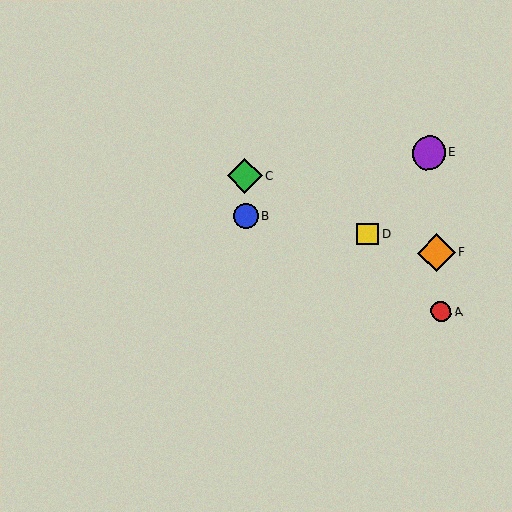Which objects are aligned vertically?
Objects B, C are aligned vertically.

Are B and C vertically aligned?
Yes, both are at x≈246.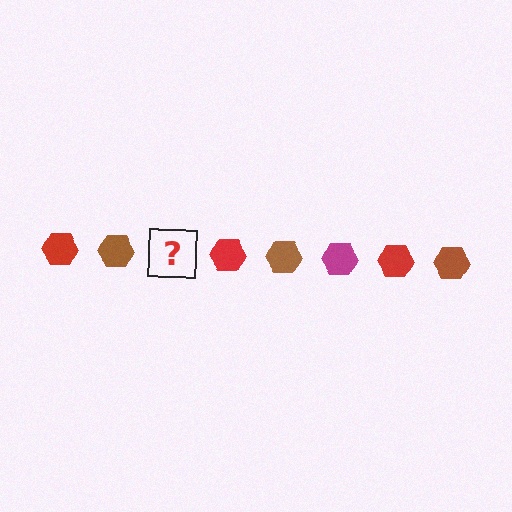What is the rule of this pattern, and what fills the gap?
The rule is that the pattern cycles through red, brown, magenta hexagons. The gap should be filled with a magenta hexagon.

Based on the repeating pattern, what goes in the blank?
The blank should be a magenta hexagon.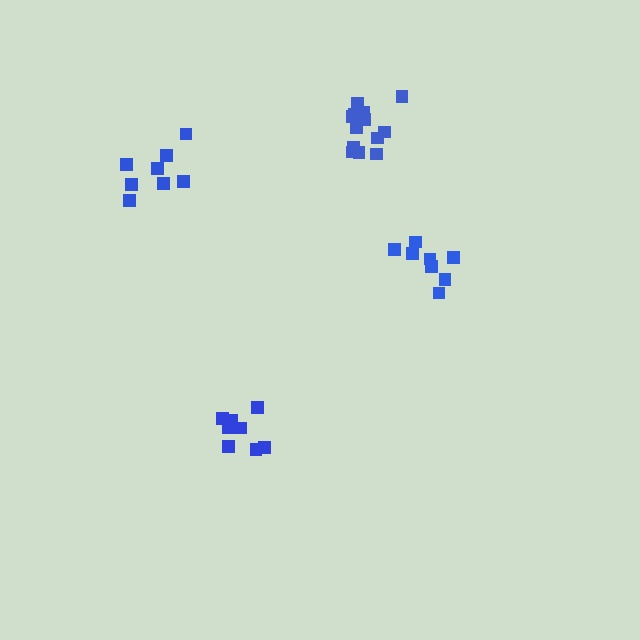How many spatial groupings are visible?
There are 4 spatial groupings.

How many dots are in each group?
Group 1: 8 dots, Group 2: 8 dots, Group 3: 8 dots, Group 4: 13 dots (37 total).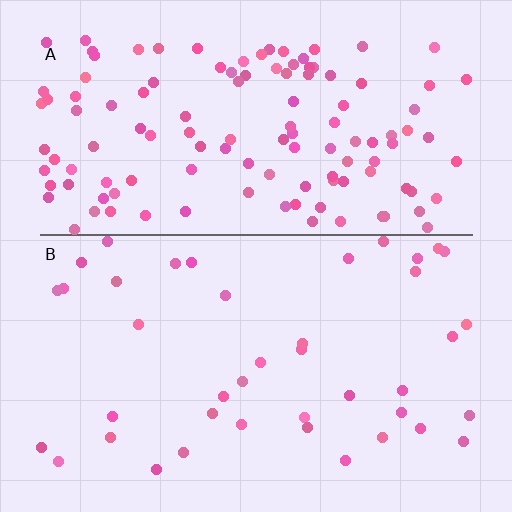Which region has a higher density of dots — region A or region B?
A (the top).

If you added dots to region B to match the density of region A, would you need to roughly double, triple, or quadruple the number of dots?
Approximately triple.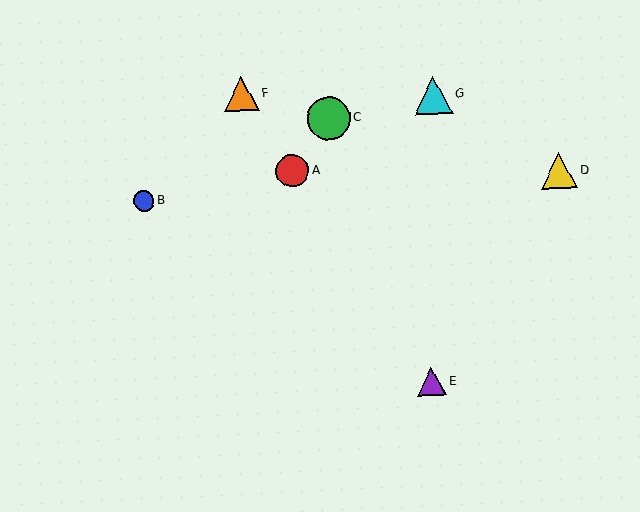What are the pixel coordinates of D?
Object D is at (559, 171).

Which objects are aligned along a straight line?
Objects A, E, F are aligned along a straight line.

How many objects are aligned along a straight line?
3 objects (A, E, F) are aligned along a straight line.